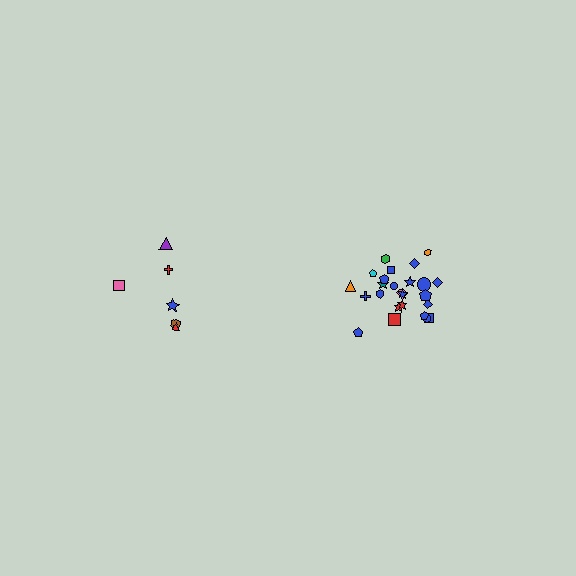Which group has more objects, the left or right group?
The right group.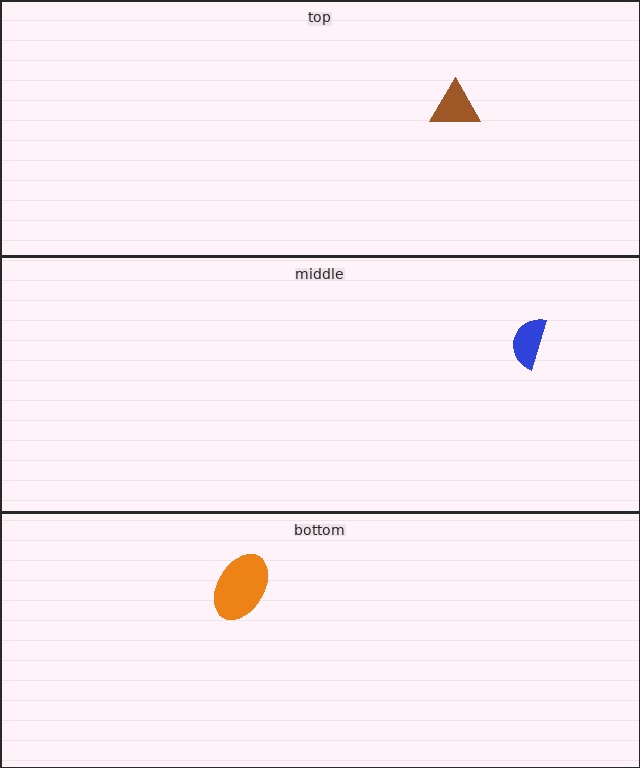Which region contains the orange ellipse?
The bottom region.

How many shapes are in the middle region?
1.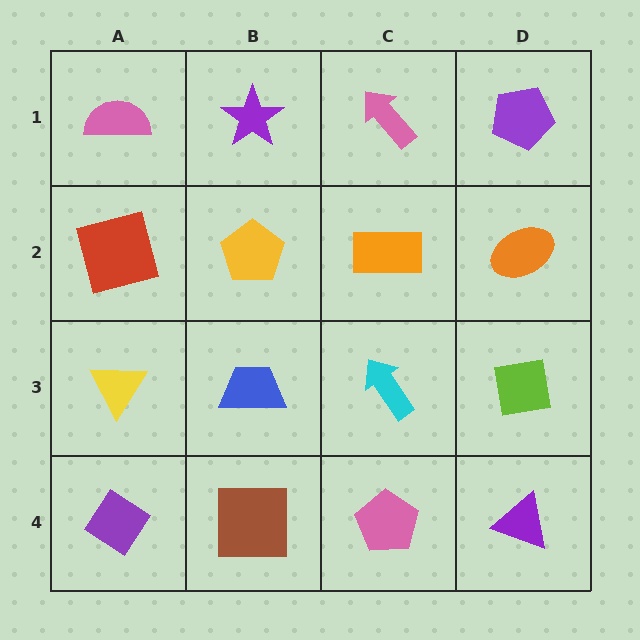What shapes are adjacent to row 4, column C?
A cyan arrow (row 3, column C), a brown square (row 4, column B), a purple triangle (row 4, column D).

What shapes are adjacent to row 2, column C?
A pink arrow (row 1, column C), a cyan arrow (row 3, column C), a yellow pentagon (row 2, column B), an orange ellipse (row 2, column D).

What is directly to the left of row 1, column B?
A pink semicircle.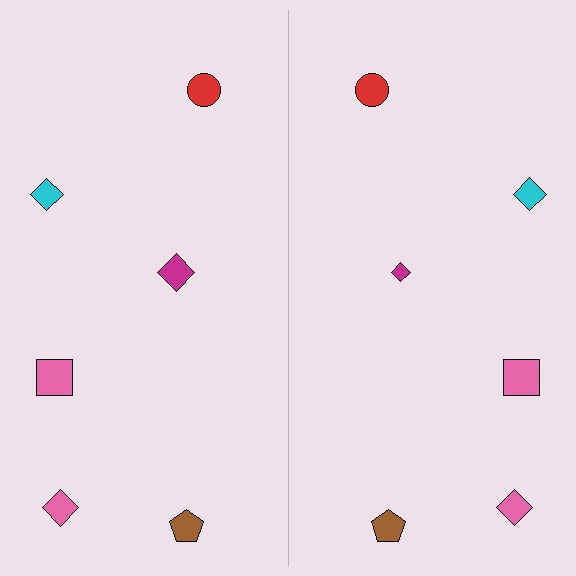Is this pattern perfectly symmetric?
No, the pattern is not perfectly symmetric. The magenta diamond on the right side has a different size than its mirror counterpart.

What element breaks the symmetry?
The magenta diamond on the right side has a different size than its mirror counterpart.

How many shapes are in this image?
There are 12 shapes in this image.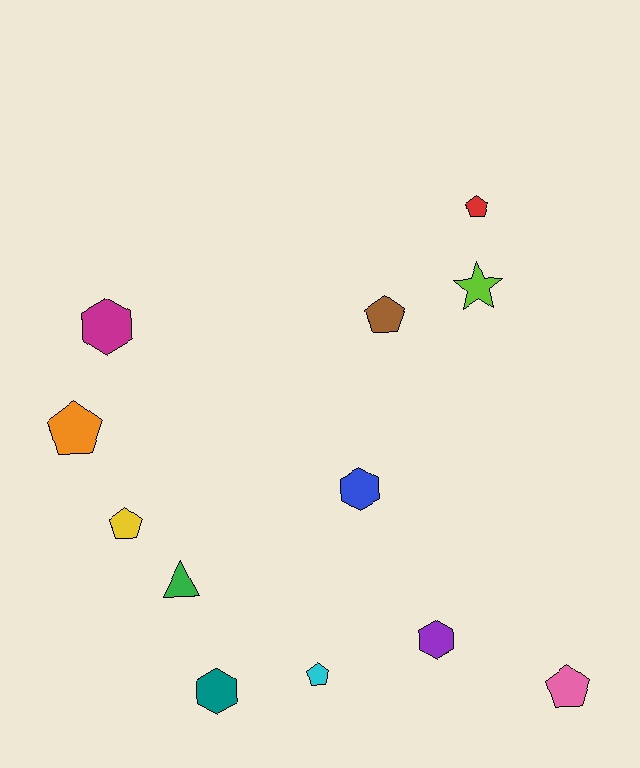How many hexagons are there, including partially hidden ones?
There are 4 hexagons.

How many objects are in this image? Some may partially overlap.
There are 12 objects.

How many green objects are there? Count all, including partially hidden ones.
There is 1 green object.